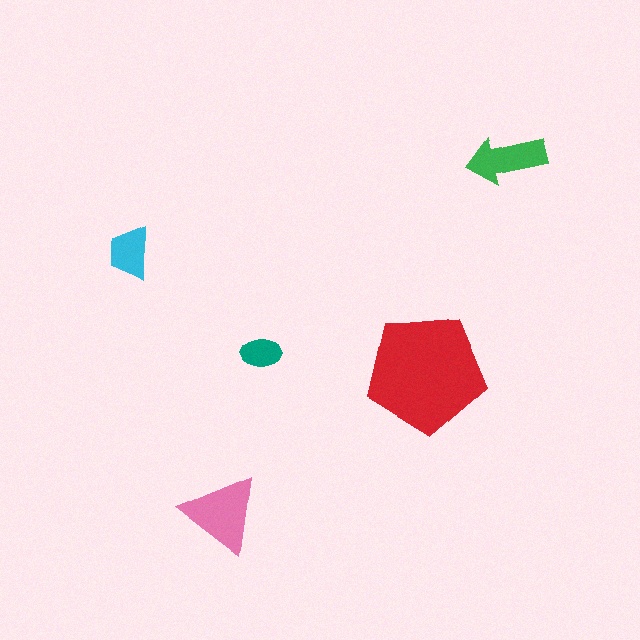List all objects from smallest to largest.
The teal ellipse, the cyan trapezoid, the green arrow, the pink triangle, the red pentagon.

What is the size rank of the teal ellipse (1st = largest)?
5th.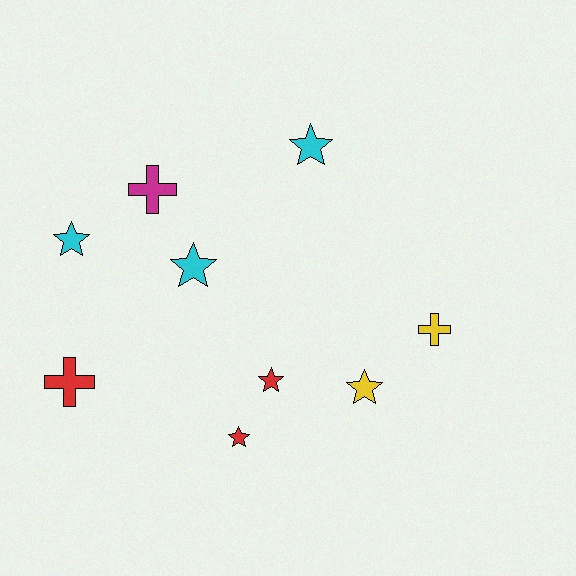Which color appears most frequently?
Red, with 3 objects.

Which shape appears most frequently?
Star, with 6 objects.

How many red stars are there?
There are 2 red stars.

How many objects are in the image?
There are 9 objects.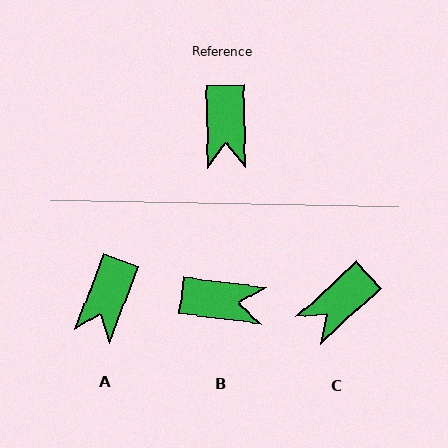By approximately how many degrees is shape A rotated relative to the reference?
Approximately 23 degrees clockwise.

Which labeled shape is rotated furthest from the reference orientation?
B, about 82 degrees away.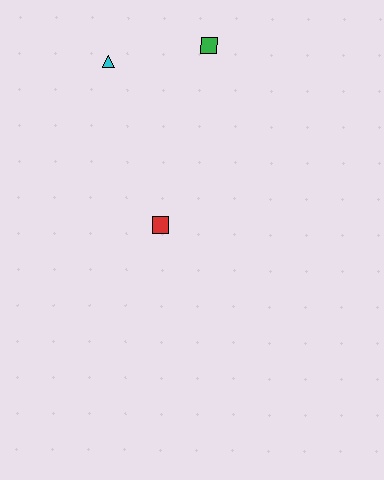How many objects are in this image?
There are 3 objects.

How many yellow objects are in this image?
There are no yellow objects.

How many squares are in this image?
There are 2 squares.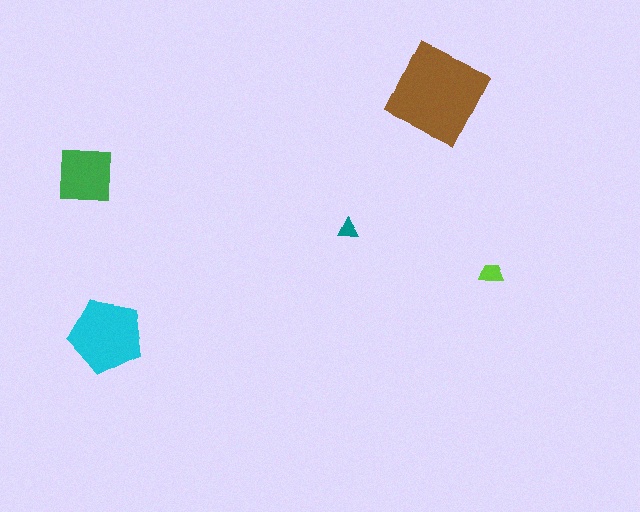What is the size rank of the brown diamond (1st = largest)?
1st.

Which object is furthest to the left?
The green square is leftmost.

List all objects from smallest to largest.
The teal triangle, the lime trapezoid, the green square, the cyan pentagon, the brown diamond.